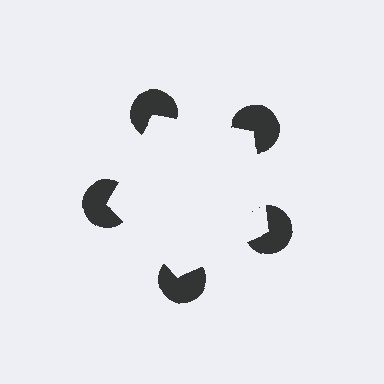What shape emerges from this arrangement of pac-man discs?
An illusory pentagon — its edges are inferred from the aligned wedge cuts in the pac-man discs, not physically drawn.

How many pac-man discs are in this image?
There are 5 — one at each vertex of the illusory pentagon.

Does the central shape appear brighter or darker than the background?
It typically appears slightly brighter than the background, even though no actual brightness change is drawn.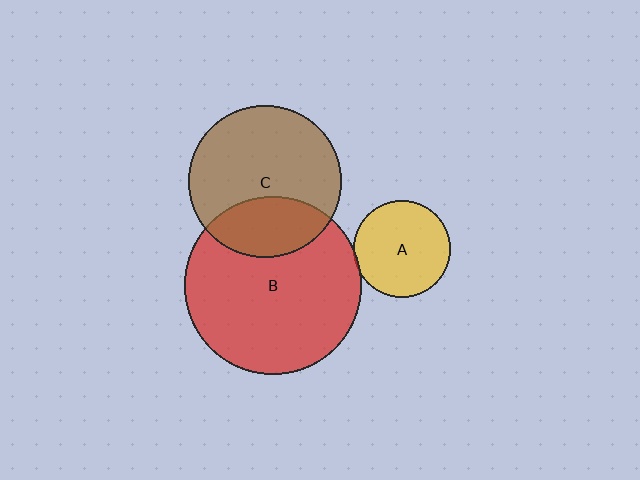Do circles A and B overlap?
Yes.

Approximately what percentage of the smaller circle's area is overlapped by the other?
Approximately 5%.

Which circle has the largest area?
Circle B (red).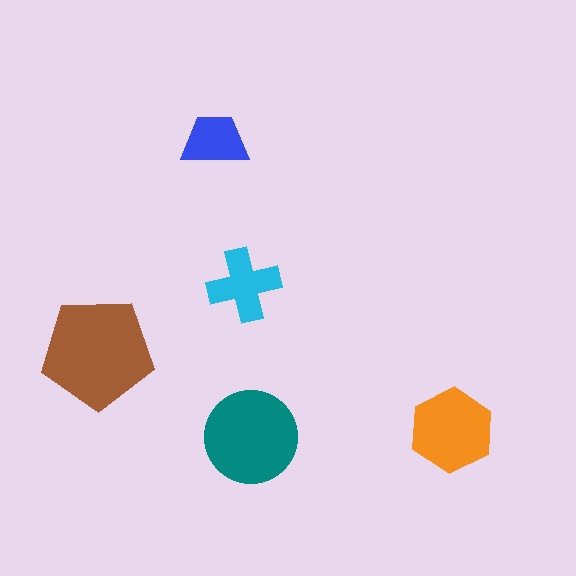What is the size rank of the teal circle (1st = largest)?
2nd.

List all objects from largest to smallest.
The brown pentagon, the teal circle, the orange hexagon, the cyan cross, the blue trapezoid.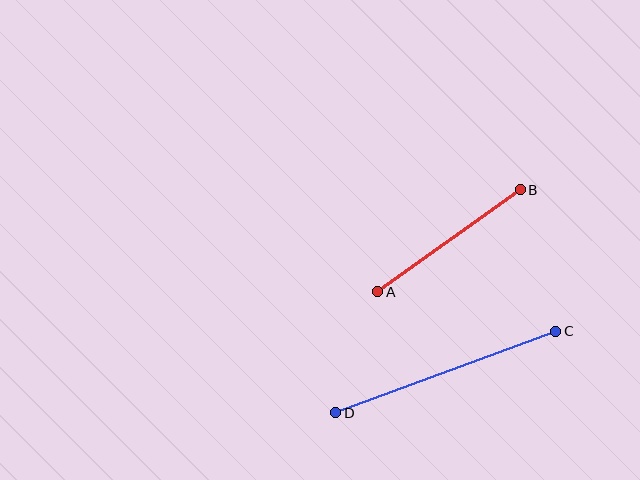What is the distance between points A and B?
The distance is approximately 176 pixels.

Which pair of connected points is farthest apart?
Points C and D are farthest apart.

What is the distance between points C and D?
The distance is approximately 235 pixels.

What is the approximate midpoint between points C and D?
The midpoint is at approximately (446, 372) pixels.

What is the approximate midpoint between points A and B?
The midpoint is at approximately (449, 241) pixels.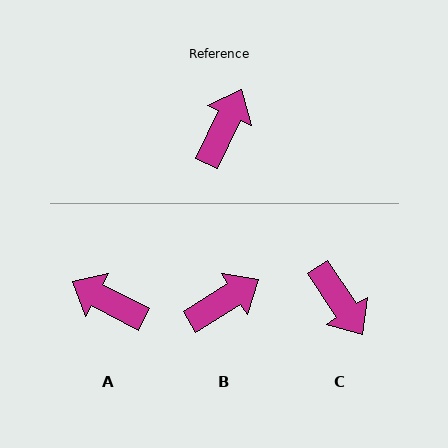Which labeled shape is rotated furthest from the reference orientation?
C, about 121 degrees away.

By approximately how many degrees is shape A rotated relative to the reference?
Approximately 87 degrees counter-clockwise.